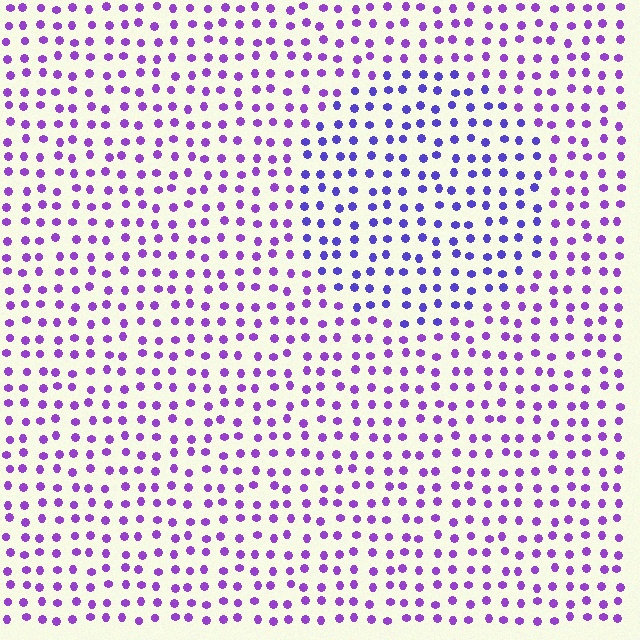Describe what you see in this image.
The image is filled with small purple elements in a uniform arrangement. A circle-shaped region is visible where the elements are tinted to a slightly different hue, forming a subtle color boundary.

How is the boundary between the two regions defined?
The boundary is defined purely by a slight shift in hue (about 29 degrees). Spacing, size, and orientation are identical on both sides.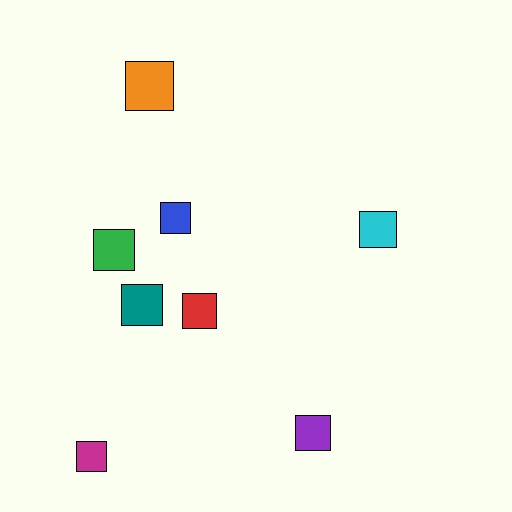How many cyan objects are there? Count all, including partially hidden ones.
There is 1 cyan object.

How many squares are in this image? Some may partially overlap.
There are 8 squares.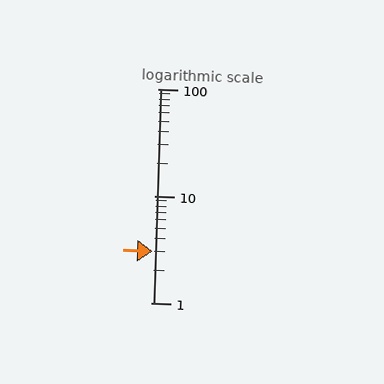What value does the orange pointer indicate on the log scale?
The pointer indicates approximately 3.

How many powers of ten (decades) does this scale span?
The scale spans 2 decades, from 1 to 100.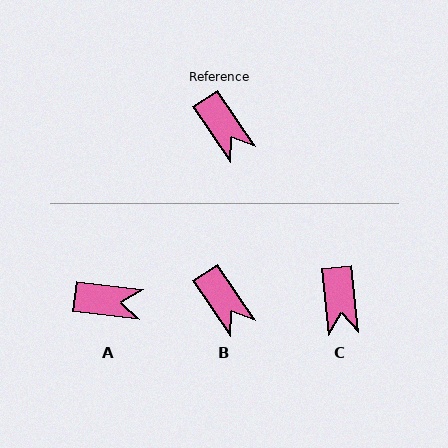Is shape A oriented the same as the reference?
No, it is off by about 50 degrees.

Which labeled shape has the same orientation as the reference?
B.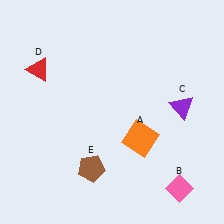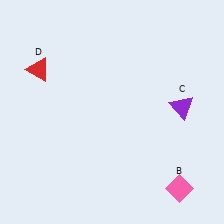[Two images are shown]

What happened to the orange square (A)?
The orange square (A) was removed in Image 2. It was in the bottom-right area of Image 1.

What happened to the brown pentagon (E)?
The brown pentagon (E) was removed in Image 2. It was in the bottom-left area of Image 1.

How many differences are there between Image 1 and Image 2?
There are 2 differences between the two images.